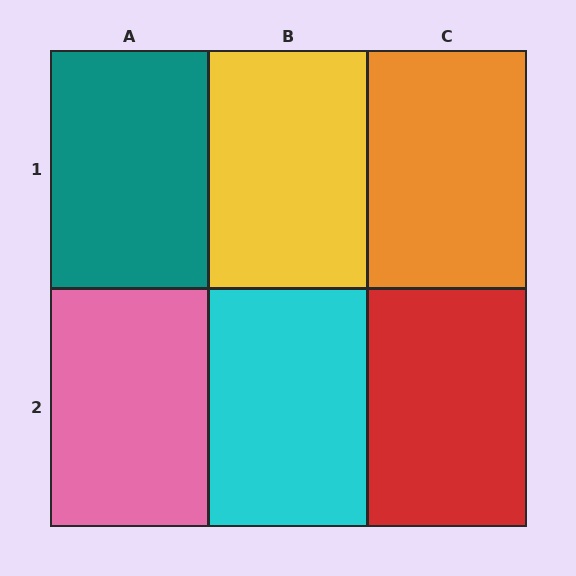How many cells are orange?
1 cell is orange.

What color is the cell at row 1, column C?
Orange.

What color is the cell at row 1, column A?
Teal.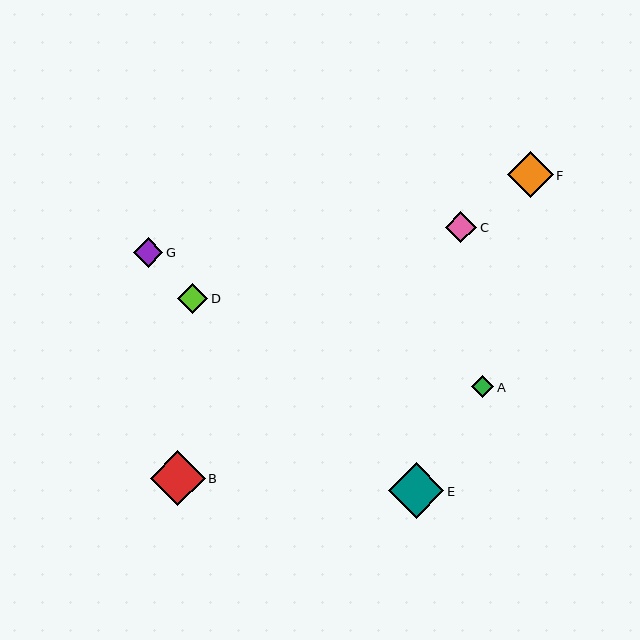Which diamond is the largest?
Diamond E is the largest with a size of approximately 56 pixels.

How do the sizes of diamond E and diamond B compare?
Diamond E and diamond B are approximately the same size.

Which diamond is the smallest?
Diamond A is the smallest with a size of approximately 22 pixels.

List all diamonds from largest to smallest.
From largest to smallest: E, B, F, C, D, G, A.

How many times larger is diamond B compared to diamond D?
Diamond B is approximately 1.8 times the size of diamond D.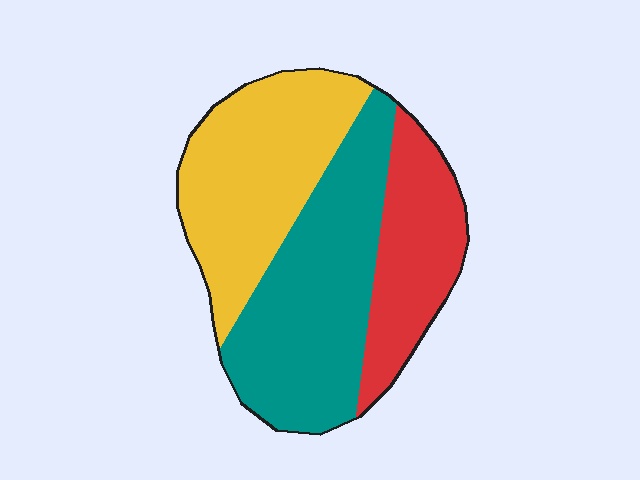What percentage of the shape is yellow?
Yellow takes up about three eighths (3/8) of the shape.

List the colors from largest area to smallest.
From largest to smallest: teal, yellow, red.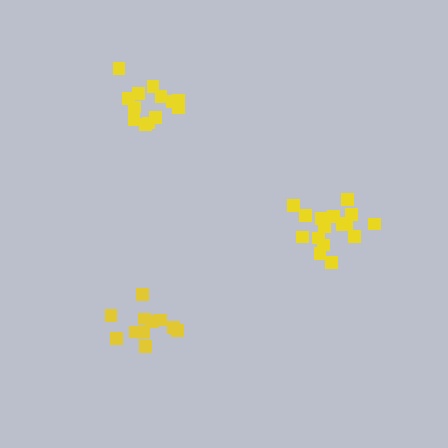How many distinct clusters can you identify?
There are 3 distinct clusters.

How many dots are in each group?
Group 1: 12 dots, Group 2: 16 dots, Group 3: 13 dots (41 total).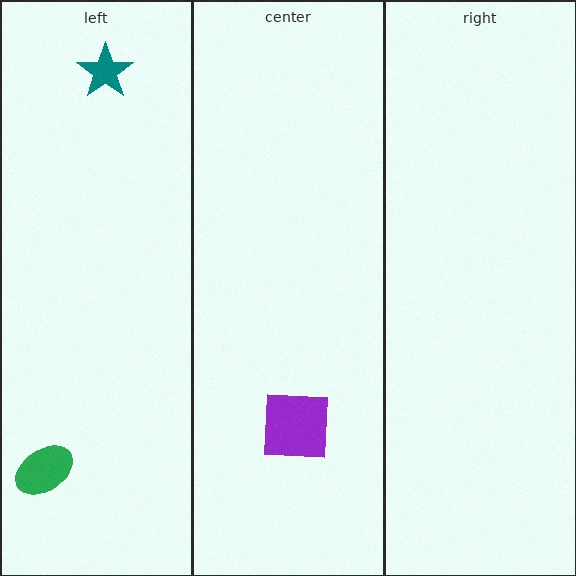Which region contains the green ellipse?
The left region.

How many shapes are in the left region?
2.